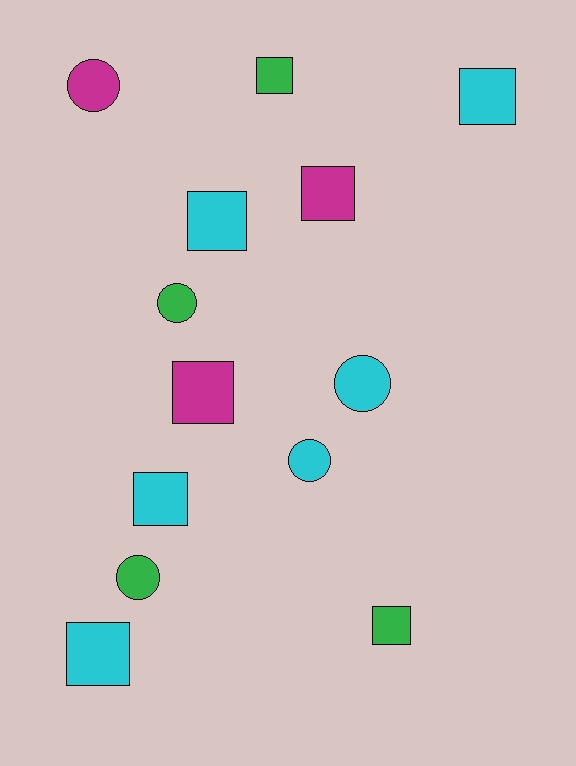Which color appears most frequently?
Cyan, with 6 objects.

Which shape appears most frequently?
Square, with 8 objects.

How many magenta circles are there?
There is 1 magenta circle.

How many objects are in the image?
There are 13 objects.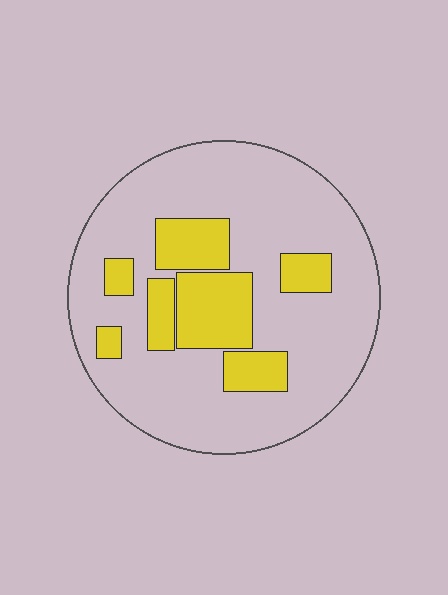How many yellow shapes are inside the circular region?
7.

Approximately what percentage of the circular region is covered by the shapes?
Approximately 25%.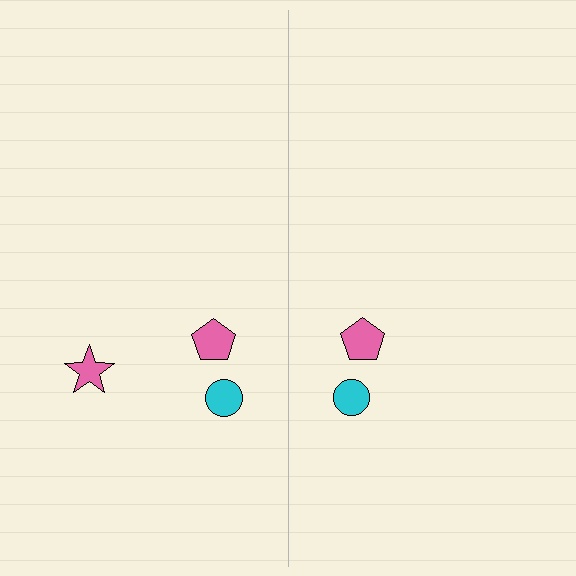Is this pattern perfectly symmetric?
No, the pattern is not perfectly symmetric. A pink star is missing from the right side.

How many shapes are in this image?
There are 5 shapes in this image.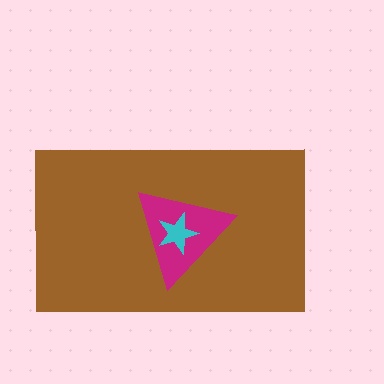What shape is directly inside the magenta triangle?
The cyan star.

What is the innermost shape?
The cyan star.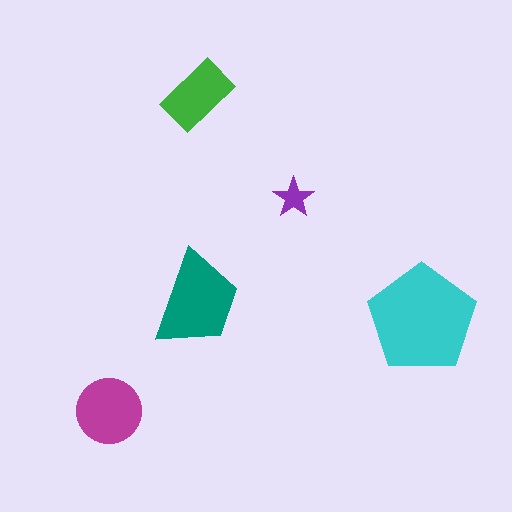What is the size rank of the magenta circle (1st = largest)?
3rd.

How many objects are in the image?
There are 5 objects in the image.